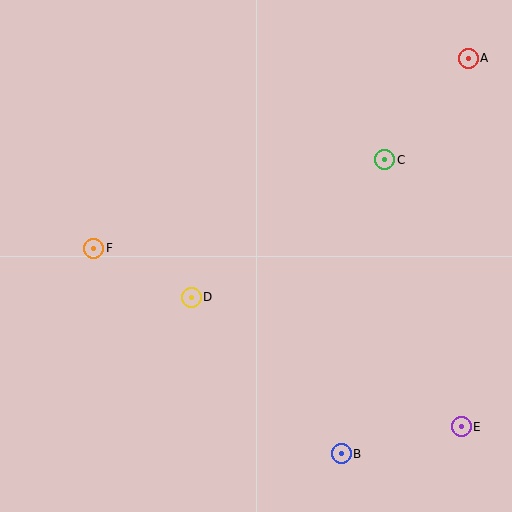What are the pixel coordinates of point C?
Point C is at (385, 160).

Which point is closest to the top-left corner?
Point F is closest to the top-left corner.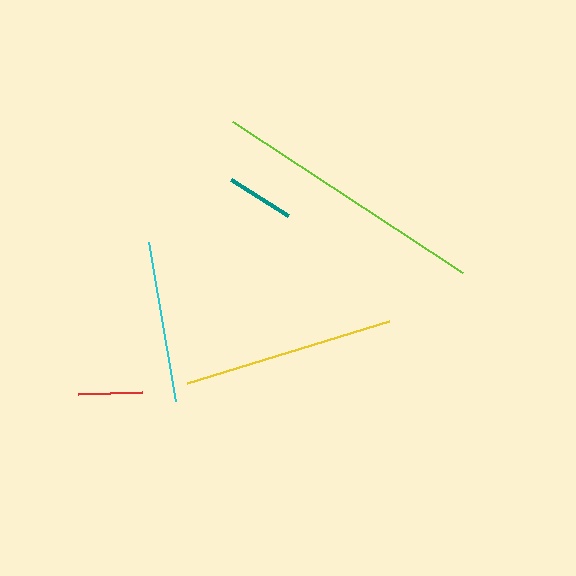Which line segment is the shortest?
The red line is the shortest at approximately 63 pixels.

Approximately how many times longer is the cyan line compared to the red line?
The cyan line is approximately 2.6 times the length of the red line.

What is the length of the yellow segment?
The yellow segment is approximately 211 pixels long.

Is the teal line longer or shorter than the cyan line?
The cyan line is longer than the teal line.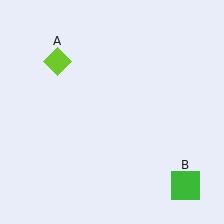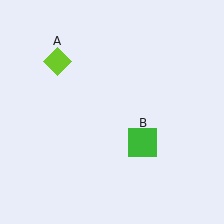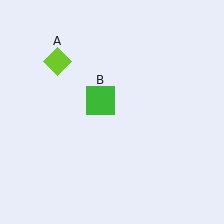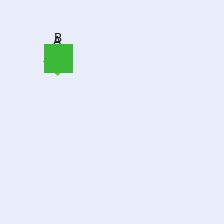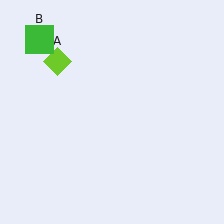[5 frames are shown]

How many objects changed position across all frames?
1 object changed position: green square (object B).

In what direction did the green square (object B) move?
The green square (object B) moved up and to the left.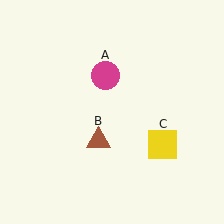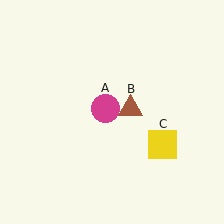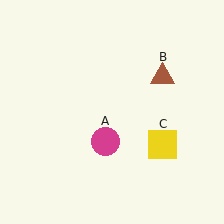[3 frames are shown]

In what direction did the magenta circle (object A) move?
The magenta circle (object A) moved down.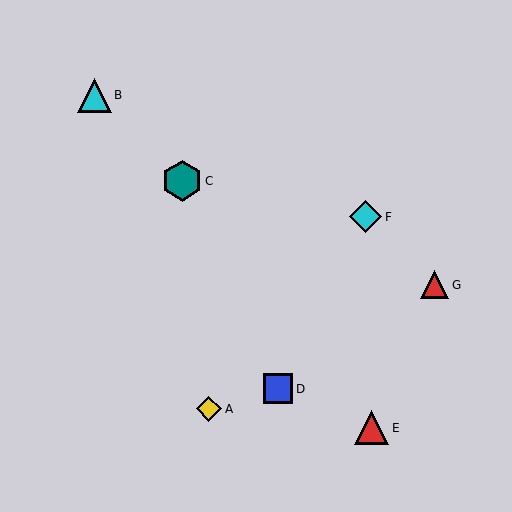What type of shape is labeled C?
Shape C is a teal hexagon.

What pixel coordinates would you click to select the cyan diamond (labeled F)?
Click at (366, 217) to select the cyan diamond F.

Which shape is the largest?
The teal hexagon (labeled C) is the largest.